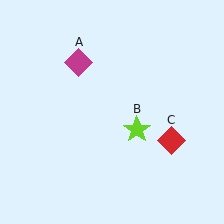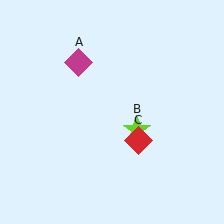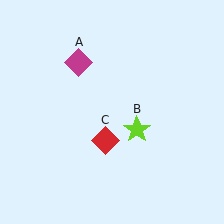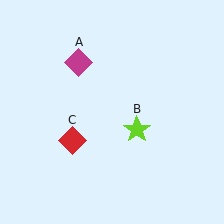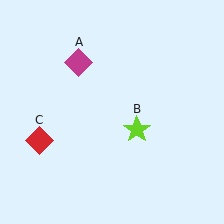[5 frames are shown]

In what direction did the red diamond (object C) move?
The red diamond (object C) moved left.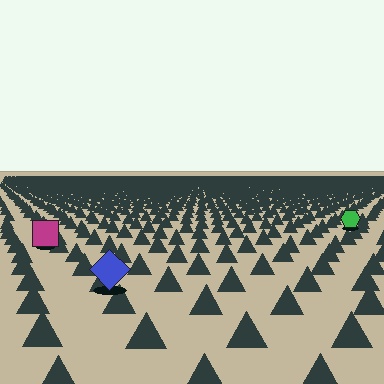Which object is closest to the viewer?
The blue diamond is closest. The texture marks near it are larger and more spread out.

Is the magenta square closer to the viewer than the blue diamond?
No. The blue diamond is closer — you can tell from the texture gradient: the ground texture is coarser near it.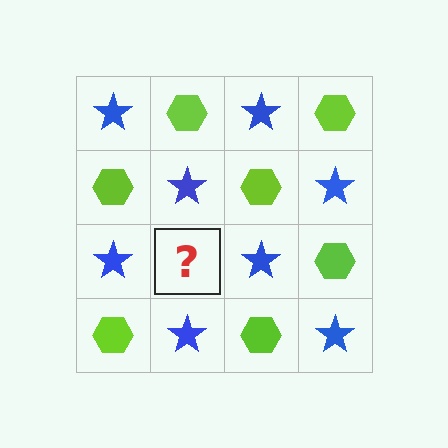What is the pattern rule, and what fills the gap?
The rule is that it alternates blue star and lime hexagon in a checkerboard pattern. The gap should be filled with a lime hexagon.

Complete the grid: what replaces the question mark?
The question mark should be replaced with a lime hexagon.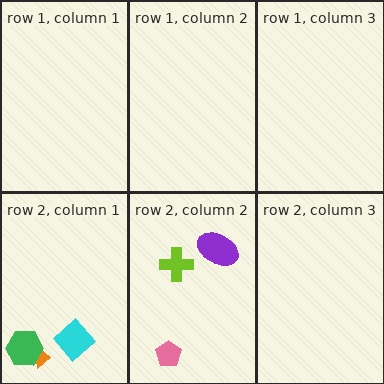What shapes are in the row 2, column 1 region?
The cyan diamond, the orange arrow, the green hexagon.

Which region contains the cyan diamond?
The row 2, column 1 region.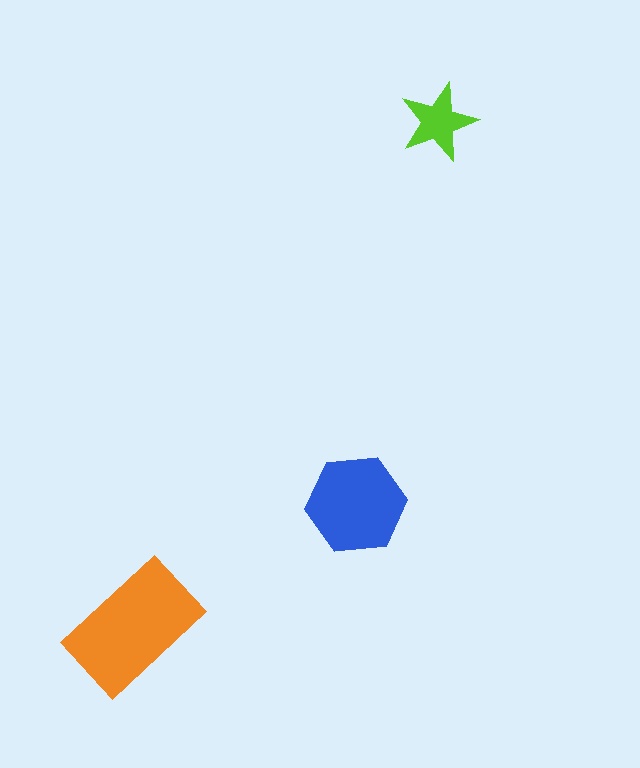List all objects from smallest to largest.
The lime star, the blue hexagon, the orange rectangle.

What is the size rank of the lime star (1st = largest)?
3rd.